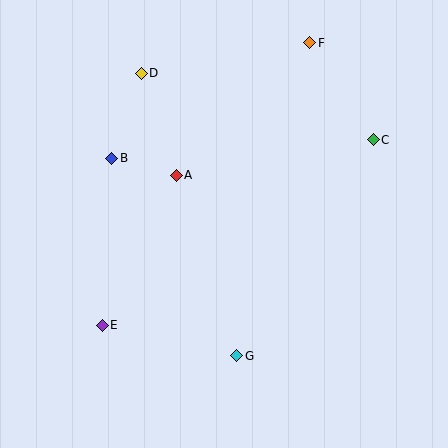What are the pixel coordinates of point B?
Point B is at (112, 158).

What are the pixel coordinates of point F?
Point F is at (310, 43).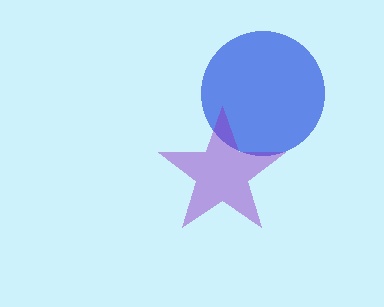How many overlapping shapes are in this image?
There are 2 overlapping shapes in the image.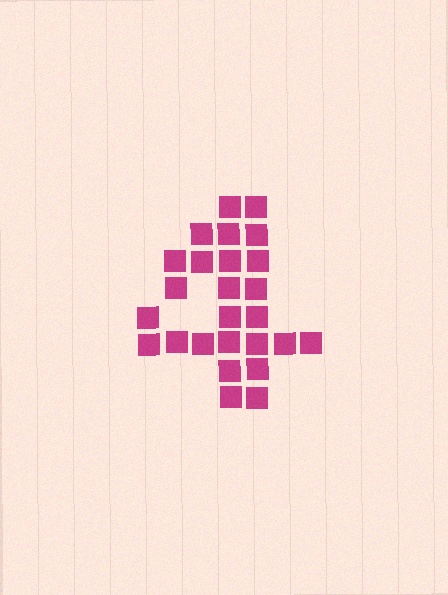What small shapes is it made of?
It is made of small squares.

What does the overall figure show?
The overall figure shows the digit 4.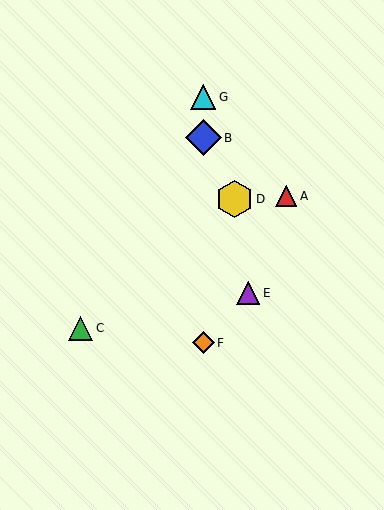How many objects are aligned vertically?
3 objects (B, F, G) are aligned vertically.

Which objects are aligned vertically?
Objects B, F, G are aligned vertically.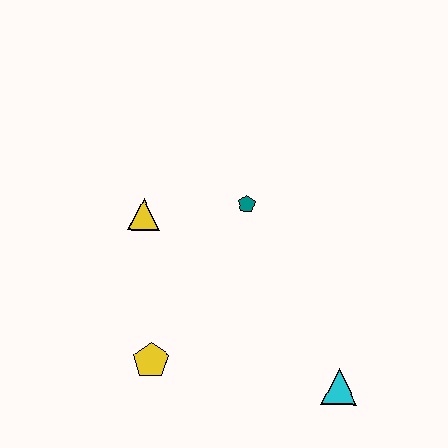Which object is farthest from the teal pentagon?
The cyan triangle is farthest from the teal pentagon.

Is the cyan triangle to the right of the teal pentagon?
Yes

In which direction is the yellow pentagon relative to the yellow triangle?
The yellow pentagon is below the yellow triangle.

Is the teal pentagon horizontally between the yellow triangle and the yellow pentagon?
No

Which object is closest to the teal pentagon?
The yellow triangle is closest to the teal pentagon.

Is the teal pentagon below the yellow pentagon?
No